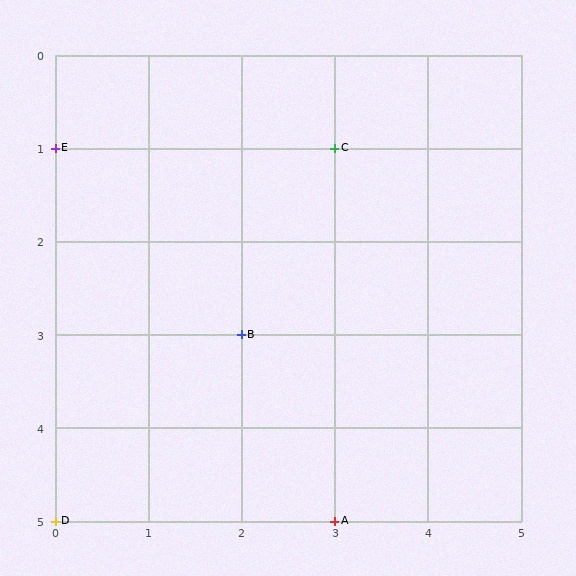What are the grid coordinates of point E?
Point E is at grid coordinates (0, 1).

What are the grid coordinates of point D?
Point D is at grid coordinates (0, 5).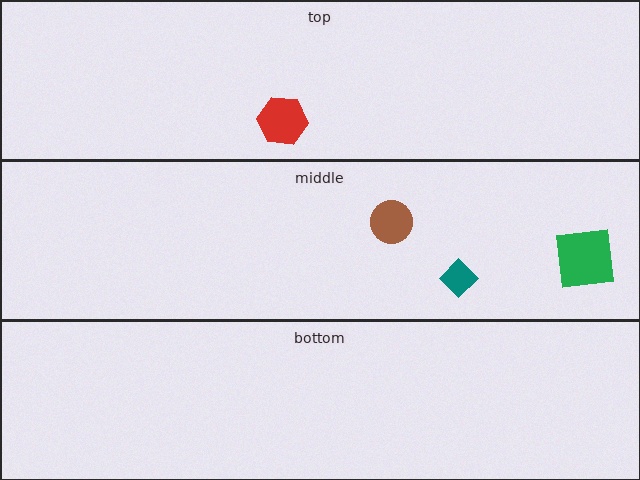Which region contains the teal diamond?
The middle region.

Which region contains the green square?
The middle region.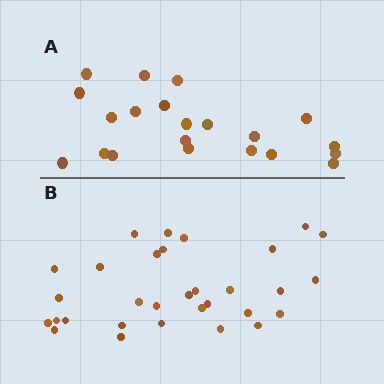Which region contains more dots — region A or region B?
Region B (the bottom region) has more dots.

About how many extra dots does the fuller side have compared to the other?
Region B has roughly 10 or so more dots than region A.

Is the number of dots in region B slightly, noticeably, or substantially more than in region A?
Region B has substantially more. The ratio is roughly 1.5 to 1.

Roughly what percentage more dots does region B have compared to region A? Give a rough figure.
About 50% more.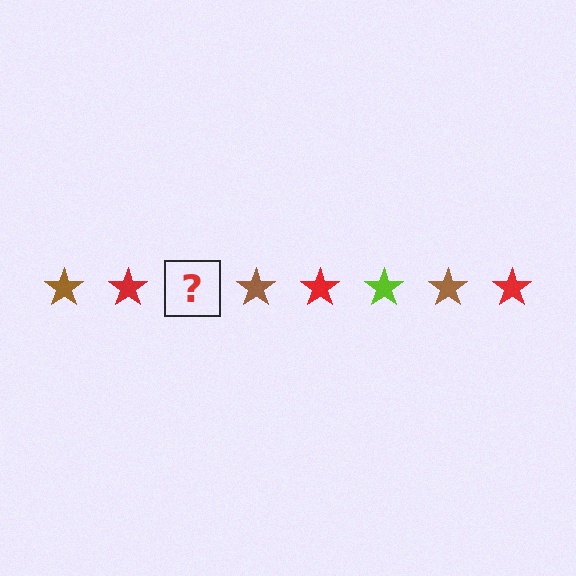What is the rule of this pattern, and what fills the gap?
The rule is that the pattern cycles through brown, red, lime stars. The gap should be filled with a lime star.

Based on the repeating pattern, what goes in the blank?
The blank should be a lime star.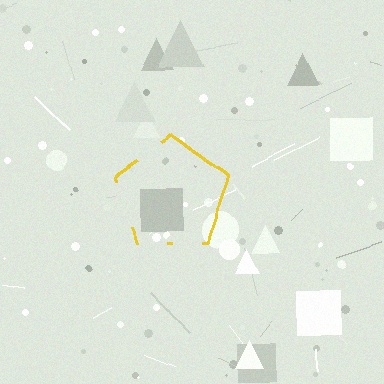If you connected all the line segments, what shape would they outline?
They would outline a pentagon.